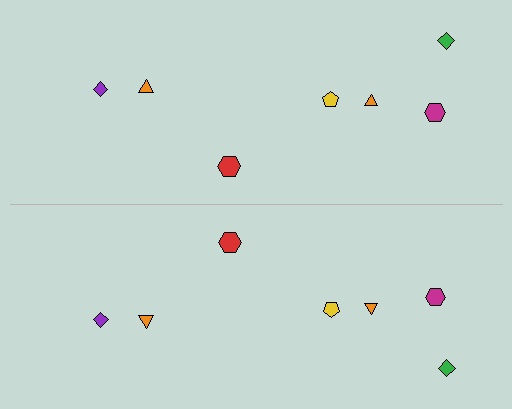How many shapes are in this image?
There are 14 shapes in this image.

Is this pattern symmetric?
Yes, this pattern has bilateral (reflection) symmetry.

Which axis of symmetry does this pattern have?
The pattern has a horizontal axis of symmetry running through the center of the image.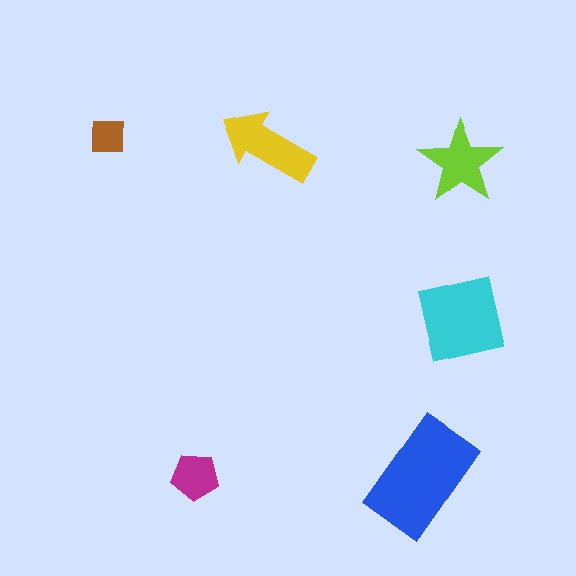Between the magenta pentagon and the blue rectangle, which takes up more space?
The blue rectangle.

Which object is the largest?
The blue rectangle.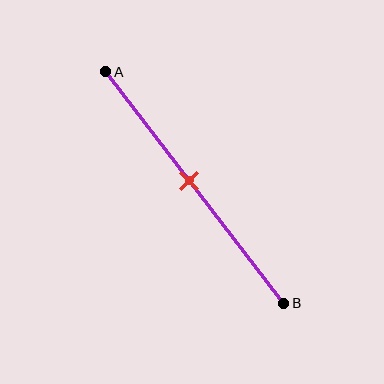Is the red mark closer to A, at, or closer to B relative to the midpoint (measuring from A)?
The red mark is approximately at the midpoint of segment AB.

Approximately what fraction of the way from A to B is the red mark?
The red mark is approximately 45% of the way from A to B.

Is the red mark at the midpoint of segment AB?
Yes, the mark is approximately at the midpoint.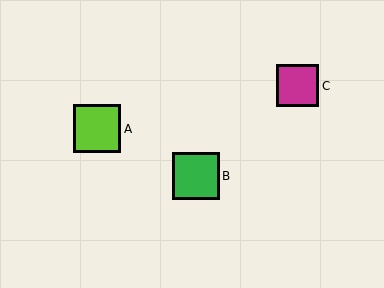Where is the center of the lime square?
The center of the lime square is at (97, 129).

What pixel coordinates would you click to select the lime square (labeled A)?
Click at (97, 129) to select the lime square A.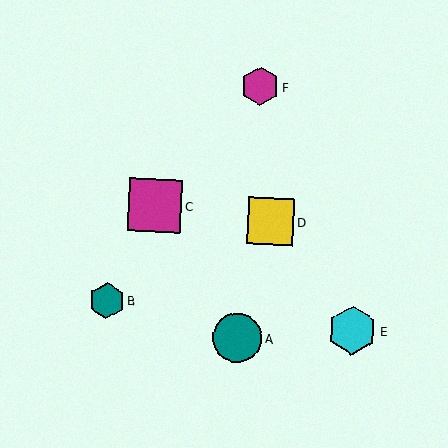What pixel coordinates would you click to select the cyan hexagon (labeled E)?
Click at (352, 330) to select the cyan hexagon E.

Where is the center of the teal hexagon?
The center of the teal hexagon is at (107, 301).